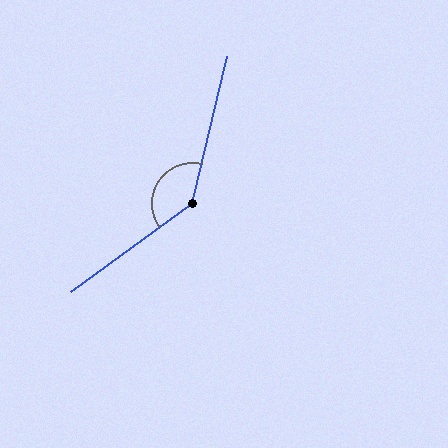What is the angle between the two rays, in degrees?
Approximately 139 degrees.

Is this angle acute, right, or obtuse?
It is obtuse.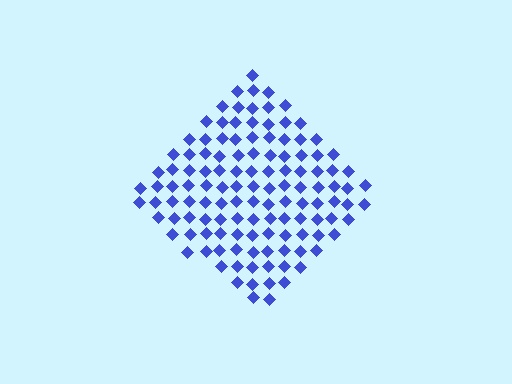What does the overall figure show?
The overall figure shows a diamond.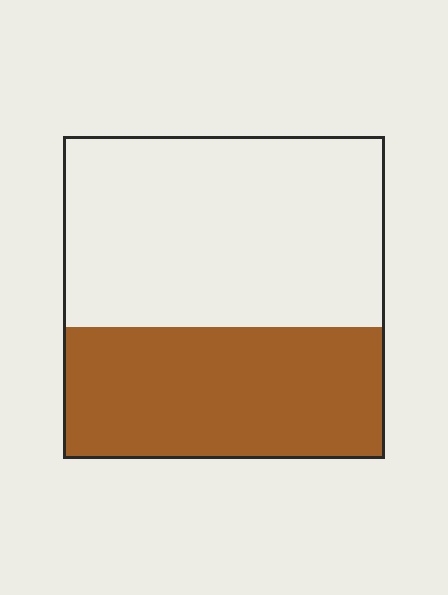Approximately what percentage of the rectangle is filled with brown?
Approximately 40%.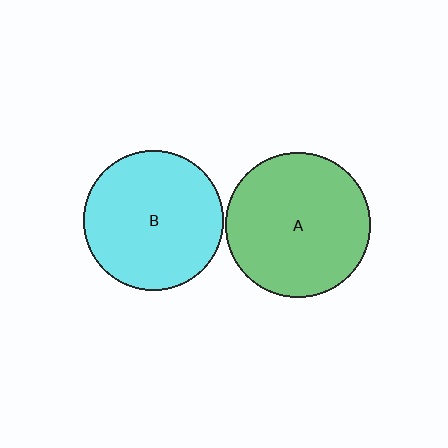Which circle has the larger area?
Circle A (green).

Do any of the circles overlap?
No, none of the circles overlap.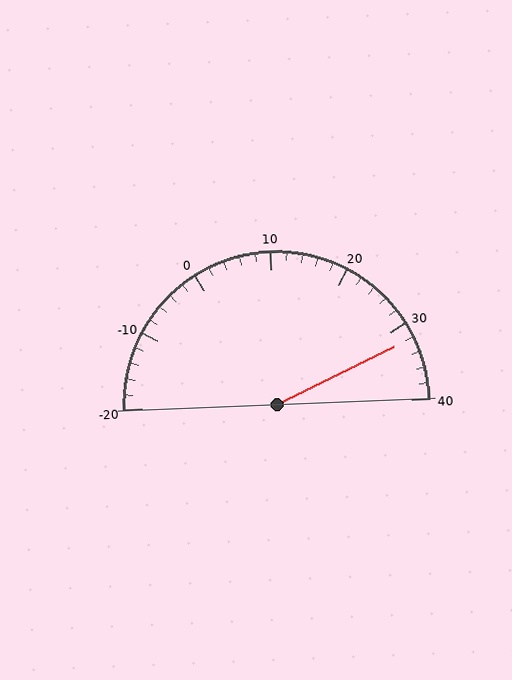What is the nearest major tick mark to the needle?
The nearest major tick mark is 30.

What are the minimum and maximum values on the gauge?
The gauge ranges from -20 to 40.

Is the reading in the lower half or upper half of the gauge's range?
The reading is in the upper half of the range (-20 to 40).